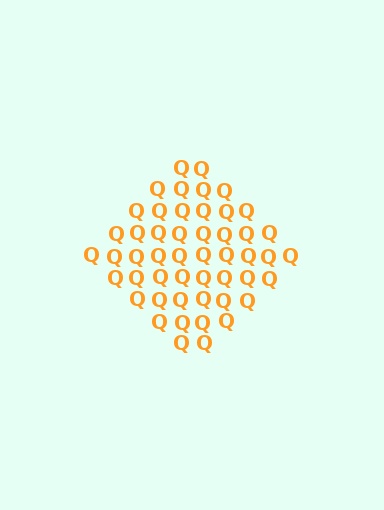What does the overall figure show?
The overall figure shows a diamond.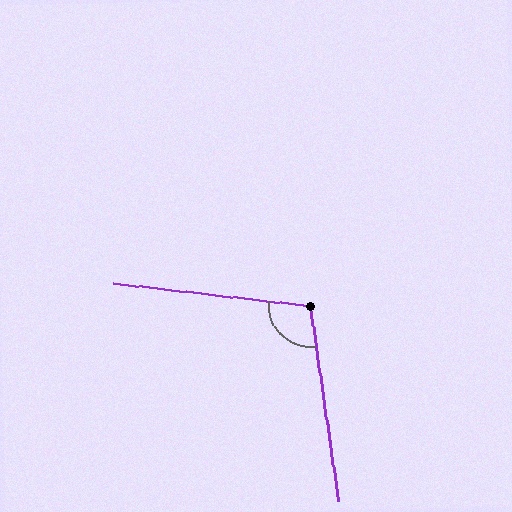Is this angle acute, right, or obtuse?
It is obtuse.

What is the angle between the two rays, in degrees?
Approximately 105 degrees.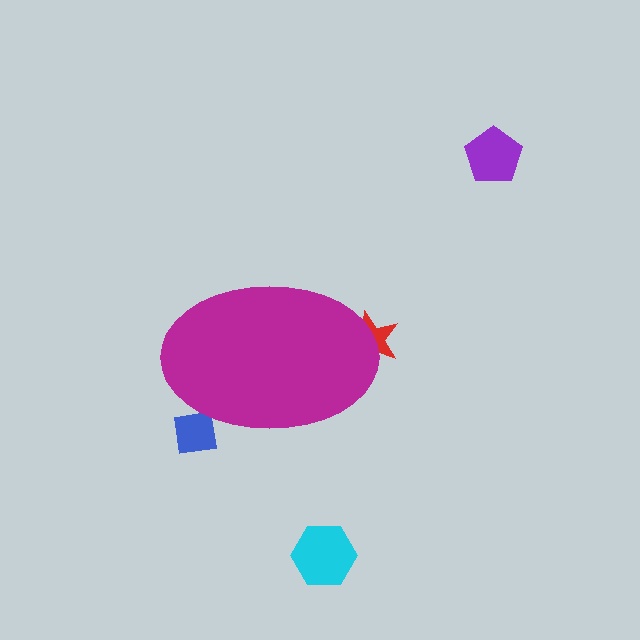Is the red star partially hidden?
Yes, the red star is partially hidden behind the magenta ellipse.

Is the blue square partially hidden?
Yes, the blue square is partially hidden behind the magenta ellipse.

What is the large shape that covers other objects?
A magenta ellipse.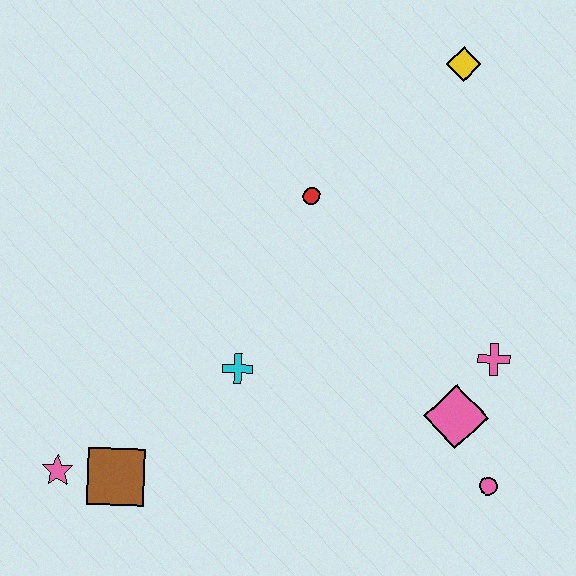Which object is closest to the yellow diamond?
The red circle is closest to the yellow diamond.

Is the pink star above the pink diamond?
No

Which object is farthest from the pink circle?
The pink star is farthest from the pink circle.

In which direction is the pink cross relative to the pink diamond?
The pink cross is above the pink diamond.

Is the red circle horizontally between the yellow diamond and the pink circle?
No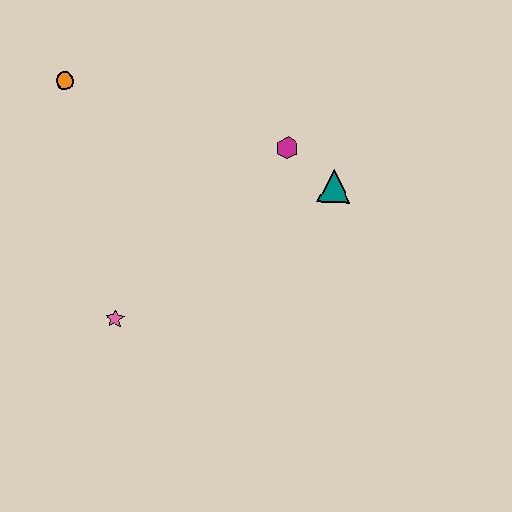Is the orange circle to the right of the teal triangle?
No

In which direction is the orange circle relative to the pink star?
The orange circle is above the pink star.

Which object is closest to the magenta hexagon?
The teal triangle is closest to the magenta hexagon.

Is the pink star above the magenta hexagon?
No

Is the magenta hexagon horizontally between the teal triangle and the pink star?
Yes